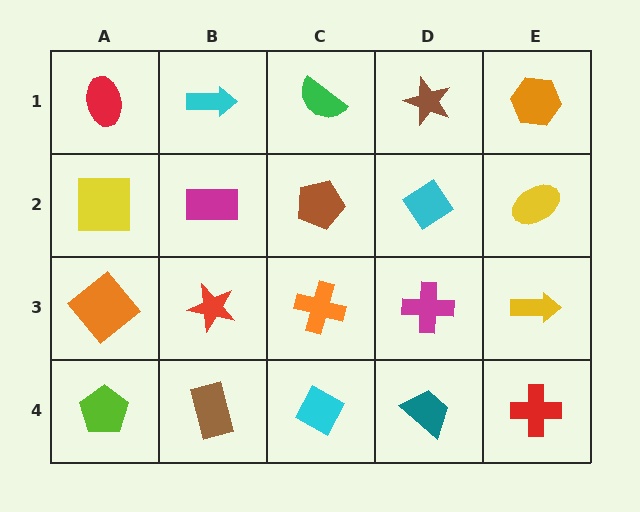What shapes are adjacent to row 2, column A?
A red ellipse (row 1, column A), an orange diamond (row 3, column A), a magenta rectangle (row 2, column B).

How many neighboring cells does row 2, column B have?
4.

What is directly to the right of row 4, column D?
A red cross.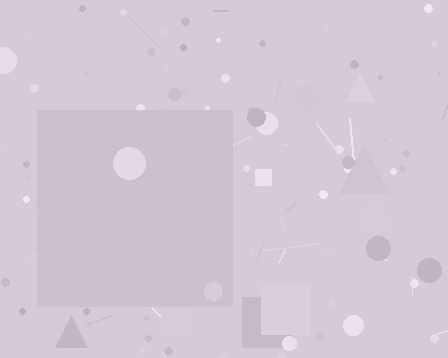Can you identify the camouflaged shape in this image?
The camouflaged shape is a square.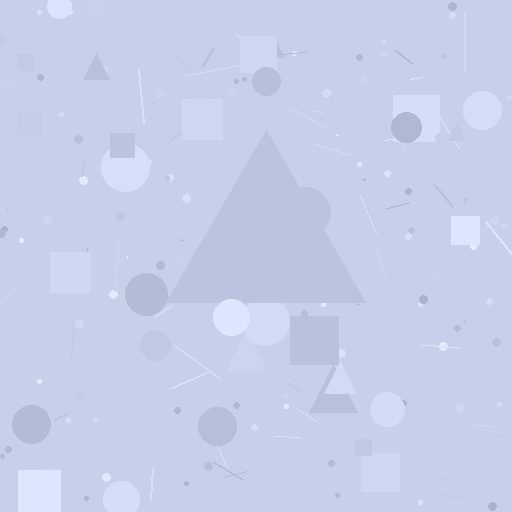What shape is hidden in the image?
A triangle is hidden in the image.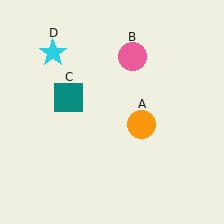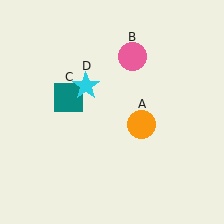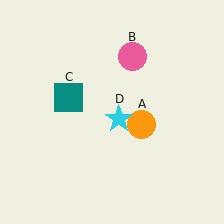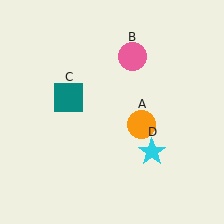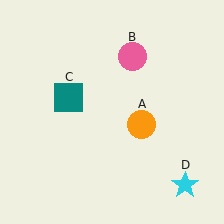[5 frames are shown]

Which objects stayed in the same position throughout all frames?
Orange circle (object A) and pink circle (object B) and teal square (object C) remained stationary.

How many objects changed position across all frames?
1 object changed position: cyan star (object D).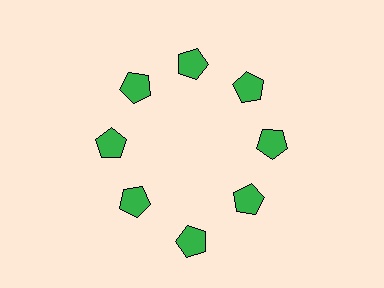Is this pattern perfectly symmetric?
No. The 8 green pentagons are arranged in a ring, but one element near the 6 o'clock position is pushed outward from the center, breaking the 8-fold rotational symmetry.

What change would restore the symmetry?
The symmetry would be restored by moving it inward, back onto the ring so that all 8 pentagons sit at equal angles and equal distance from the center.